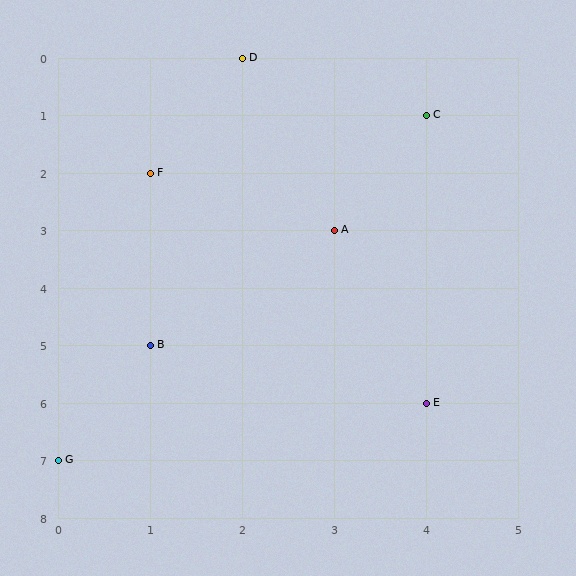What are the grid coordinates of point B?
Point B is at grid coordinates (1, 5).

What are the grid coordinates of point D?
Point D is at grid coordinates (2, 0).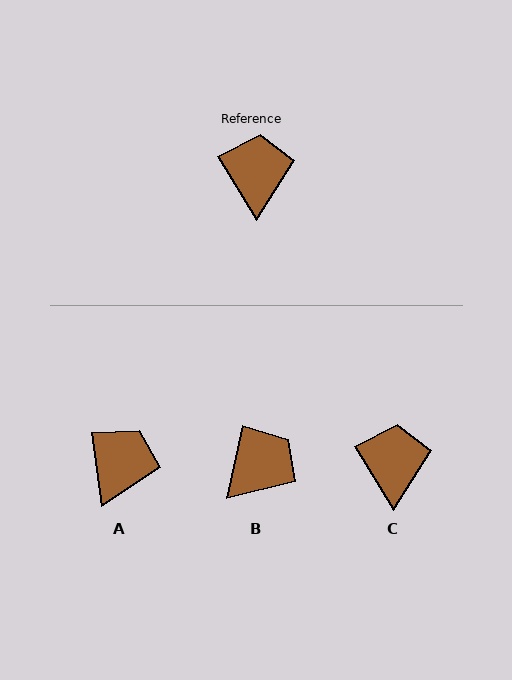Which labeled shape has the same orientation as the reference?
C.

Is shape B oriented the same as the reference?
No, it is off by about 43 degrees.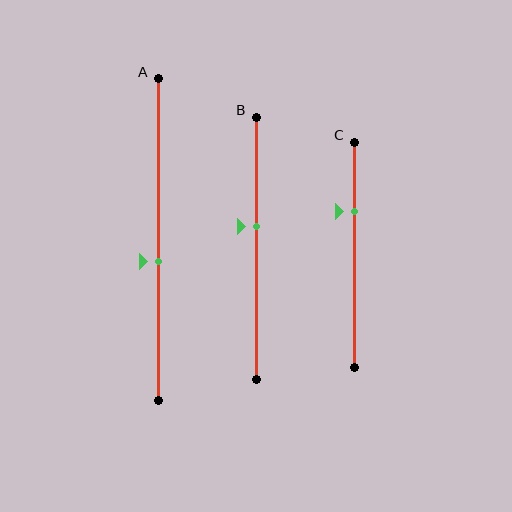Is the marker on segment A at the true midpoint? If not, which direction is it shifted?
No, the marker on segment A is shifted downward by about 7% of the segment length.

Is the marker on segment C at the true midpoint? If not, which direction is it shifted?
No, the marker on segment C is shifted upward by about 19% of the segment length.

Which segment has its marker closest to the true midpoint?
Segment A has its marker closest to the true midpoint.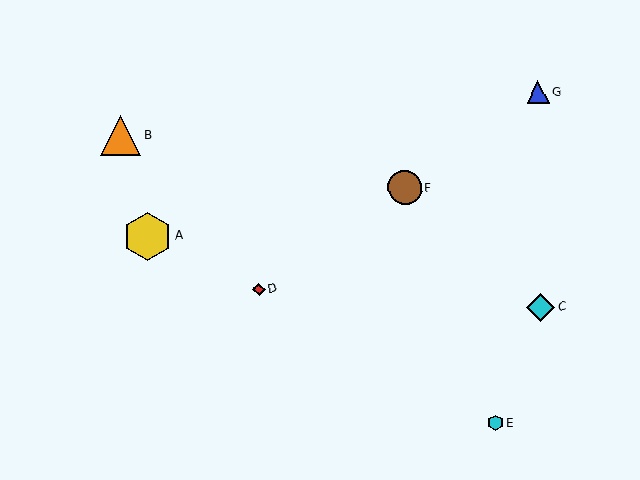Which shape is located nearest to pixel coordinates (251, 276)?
The red diamond (labeled D) at (259, 289) is nearest to that location.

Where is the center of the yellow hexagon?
The center of the yellow hexagon is at (148, 236).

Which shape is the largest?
The yellow hexagon (labeled A) is the largest.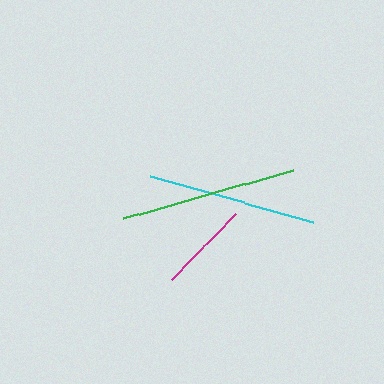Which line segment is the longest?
The green line is the longest at approximately 177 pixels.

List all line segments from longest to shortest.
From longest to shortest: green, cyan, magenta.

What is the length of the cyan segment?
The cyan segment is approximately 169 pixels long.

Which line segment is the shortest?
The magenta line is the shortest at approximately 92 pixels.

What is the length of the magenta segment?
The magenta segment is approximately 92 pixels long.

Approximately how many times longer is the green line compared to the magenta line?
The green line is approximately 1.9 times the length of the magenta line.